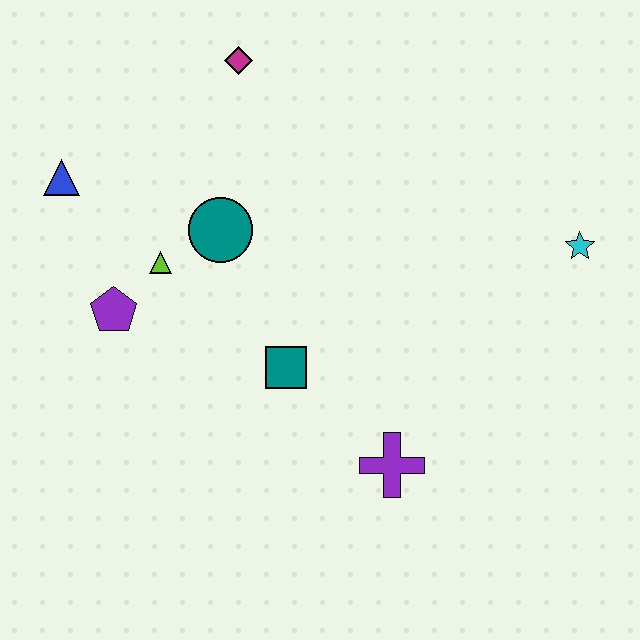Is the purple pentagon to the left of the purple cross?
Yes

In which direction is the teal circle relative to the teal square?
The teal circle is above the teal square.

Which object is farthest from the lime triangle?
The cyan star is farthest from the lime triangle.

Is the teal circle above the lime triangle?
Yes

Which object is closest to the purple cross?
The teal square is closest to the purple cross.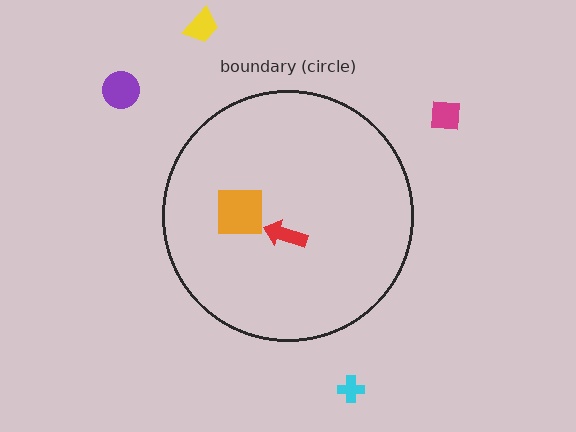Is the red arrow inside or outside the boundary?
Inside.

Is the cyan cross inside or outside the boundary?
Outside.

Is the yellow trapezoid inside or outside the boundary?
Outside.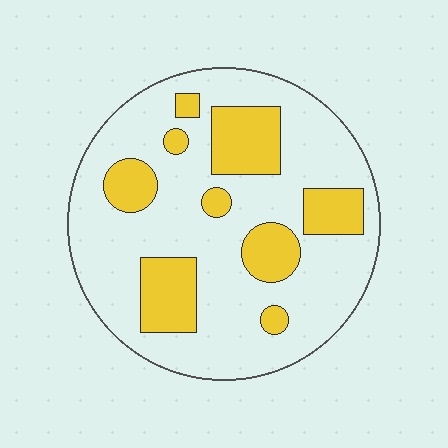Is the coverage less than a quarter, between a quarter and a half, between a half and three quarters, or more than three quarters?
Between a quarter and a half.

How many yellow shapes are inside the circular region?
9.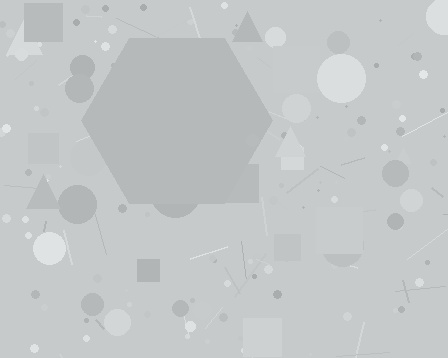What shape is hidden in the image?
A hexagon is hidden in the image.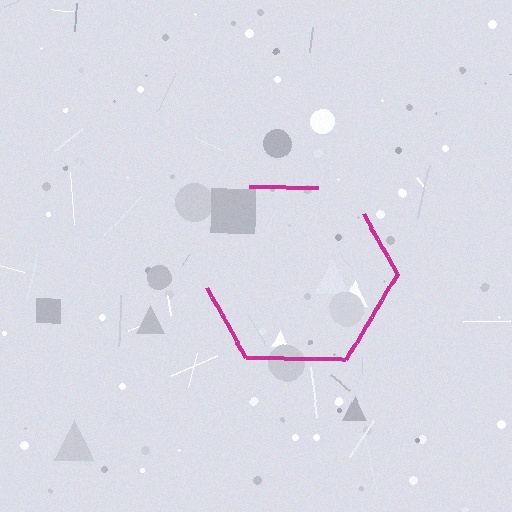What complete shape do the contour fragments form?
The contour fragments form a hexagon.